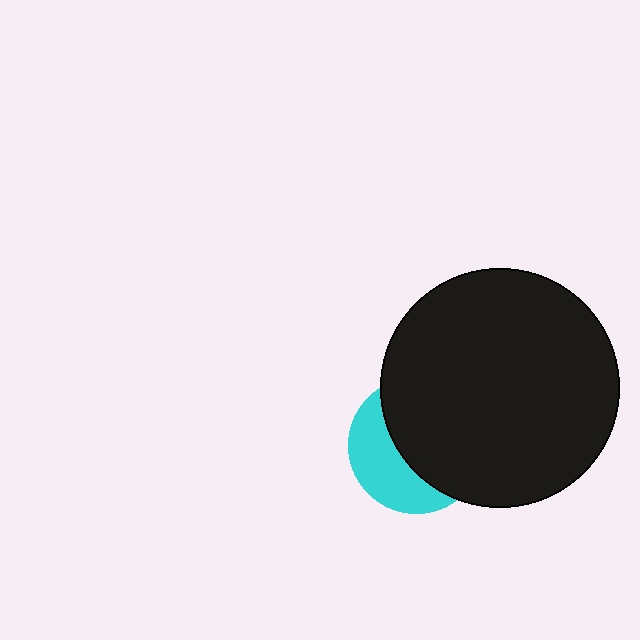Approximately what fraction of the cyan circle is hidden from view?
Roughly 61% of the cyan circle is hidden behind the black circle.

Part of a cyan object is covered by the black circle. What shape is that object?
It is a circle.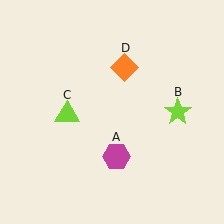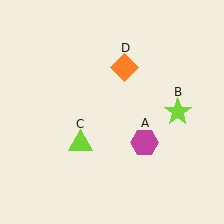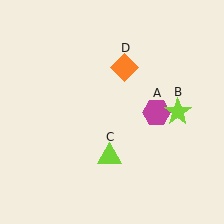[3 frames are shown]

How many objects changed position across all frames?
2 objects changed position: magenta hexagon (object A), lime triangle (object C).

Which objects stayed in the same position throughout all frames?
Lime star (object B) and orange diamond (object D) remained stationary.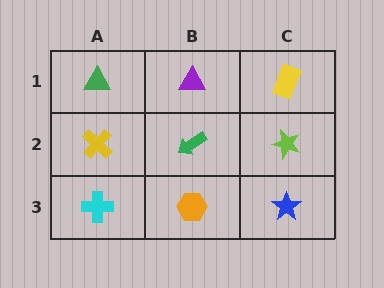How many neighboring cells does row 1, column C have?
2.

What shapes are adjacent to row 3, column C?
A lime star (row 2, column C), an orange hexagon (row 3, column B).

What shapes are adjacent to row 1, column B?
A green arrow (row 2, column B), a green triangle (row 1, column A), a yellow rectangle (row 1, column C).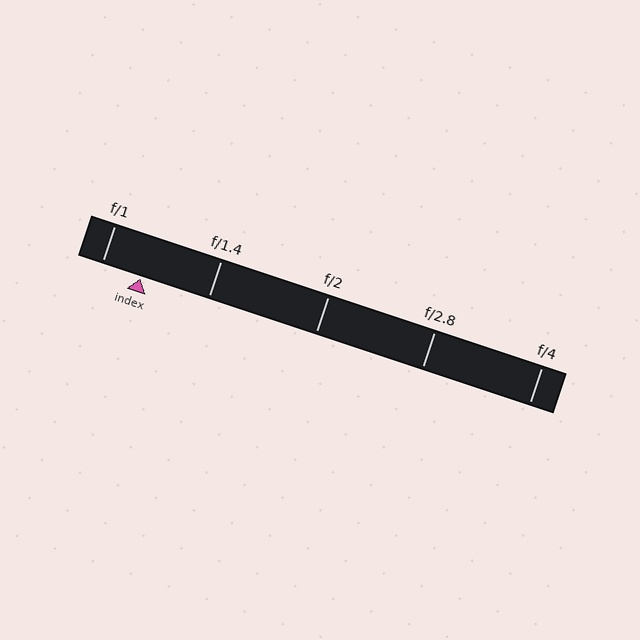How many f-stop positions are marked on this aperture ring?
There are 5 f-stop positions marked.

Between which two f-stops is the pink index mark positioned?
The index mark is between f/1 and f/1.4.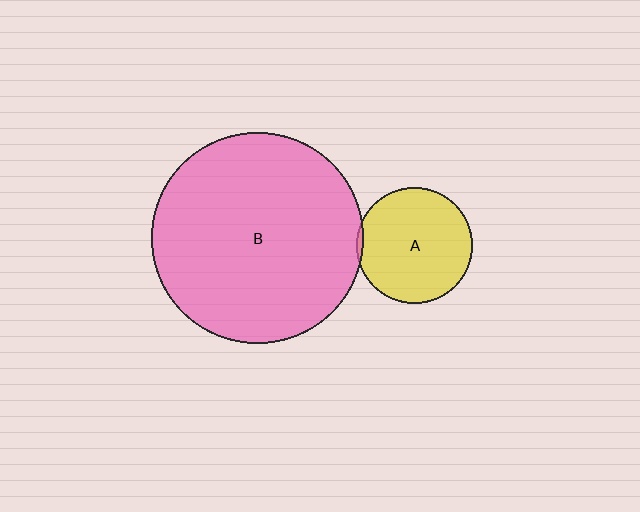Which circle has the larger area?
Circle B (pink).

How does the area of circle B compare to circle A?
Approximately 3.3 times.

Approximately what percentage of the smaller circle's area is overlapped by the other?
Approximately 5%.